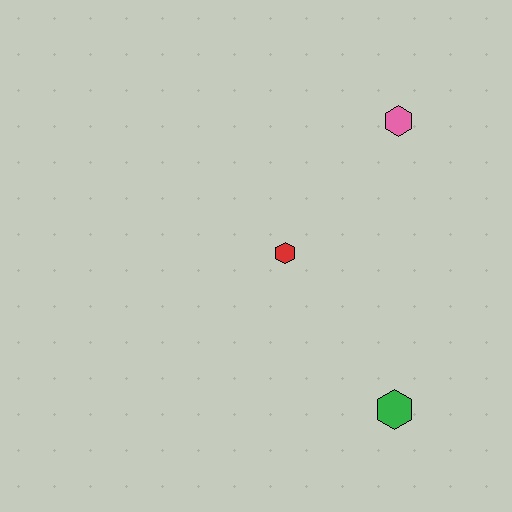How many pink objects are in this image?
There is 1 pink object.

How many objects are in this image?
There are 3 objects.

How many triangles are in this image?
There are no triangles.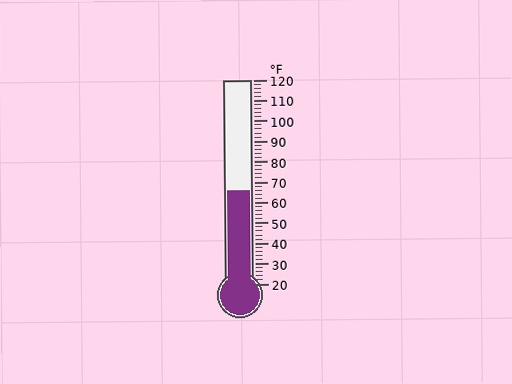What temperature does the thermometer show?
The thermometer shows approximately 66°F.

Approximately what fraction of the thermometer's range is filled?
The thermometer is filled to approximately 45% of its range.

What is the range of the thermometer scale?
The thermometer scale ranges from 20°F to 120°F.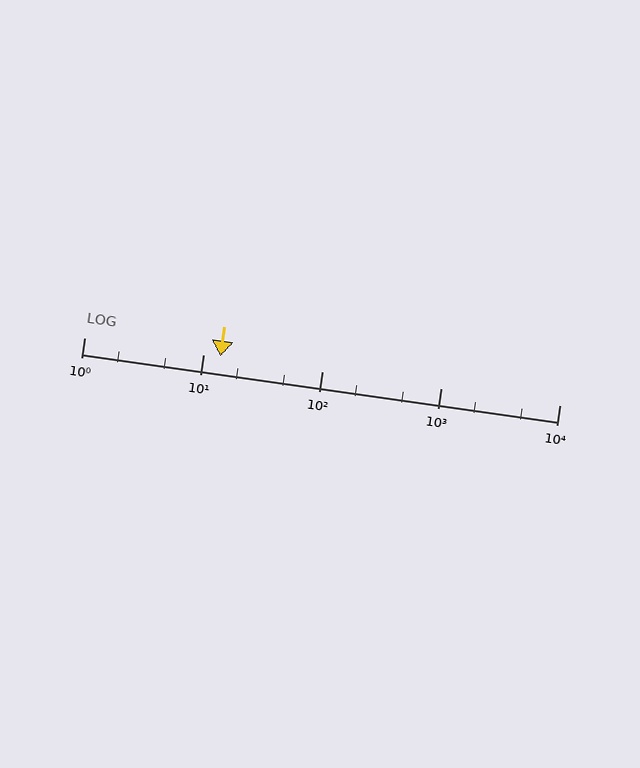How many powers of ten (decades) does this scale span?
The scale spans 4 decades, from 1 to 10000.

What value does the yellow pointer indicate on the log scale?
The pointer indicates approximately 14.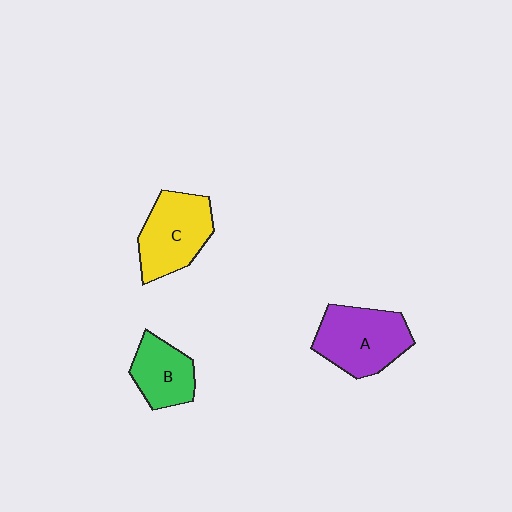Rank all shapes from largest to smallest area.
From largest to smallest: A (purple), C (yellow), B (green).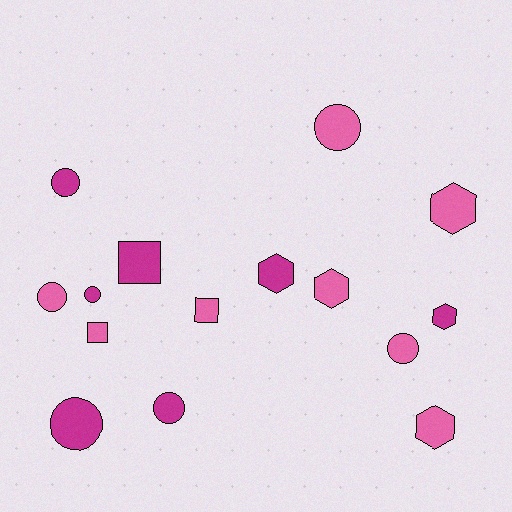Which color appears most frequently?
Pink, with 8 objects.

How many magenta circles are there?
There are 4 magenta circles.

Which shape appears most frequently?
Circle, with 7 objects.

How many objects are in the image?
There are 15 objects.